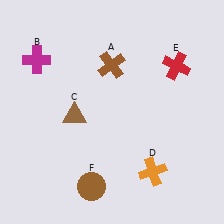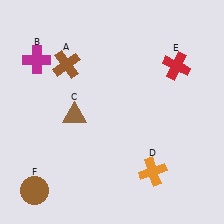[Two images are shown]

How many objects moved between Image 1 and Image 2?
2 objects moved between the two images.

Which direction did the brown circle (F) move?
The brown circle (F) moved left.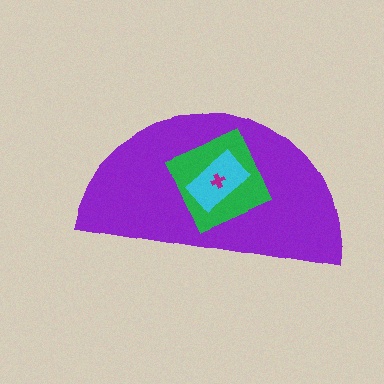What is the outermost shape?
The purple semicircle.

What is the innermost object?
The magenta cross.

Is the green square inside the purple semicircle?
Yes.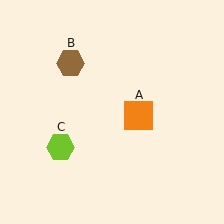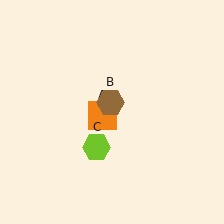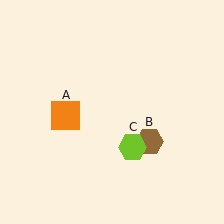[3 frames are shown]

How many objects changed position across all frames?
3 objects changed position: orange square (object A), brown hexagon (object B), lime hexagon (object C).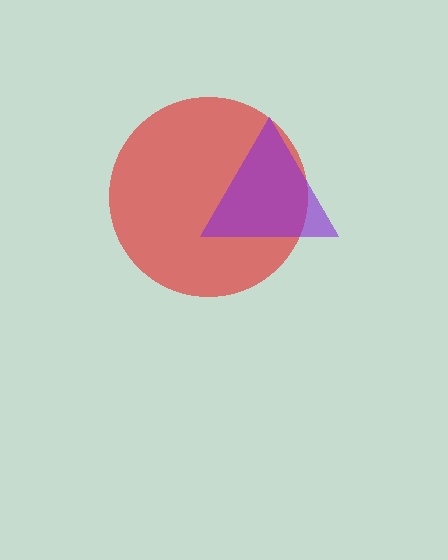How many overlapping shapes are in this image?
There are 2 overlapping shapes in the image.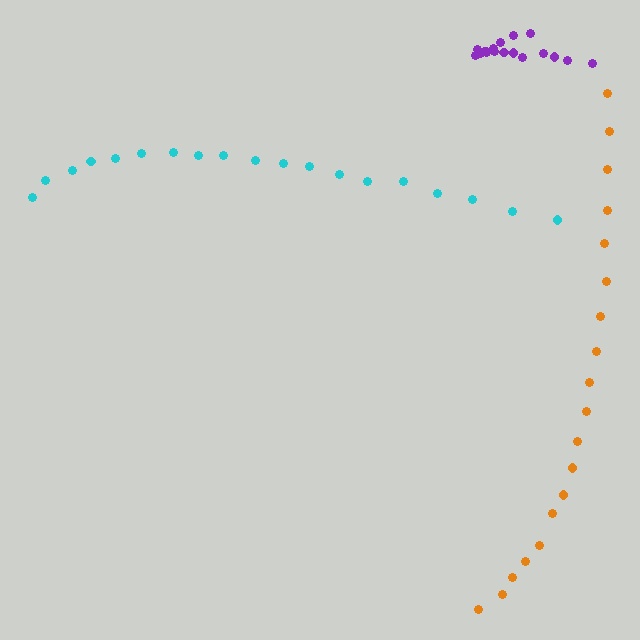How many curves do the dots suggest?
There are 3 distinct paths.